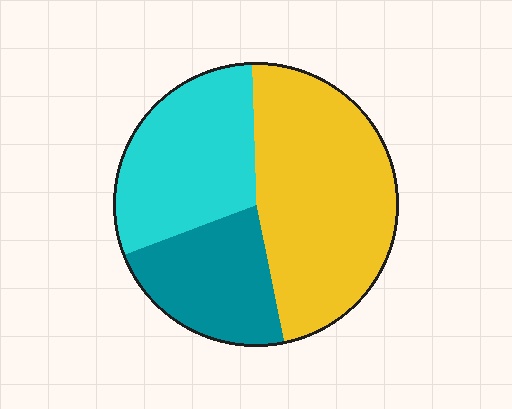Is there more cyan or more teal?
Cyan.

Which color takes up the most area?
Yellow, at roughly 45%.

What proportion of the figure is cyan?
Cyan takes up about one third (1/3) of the figure.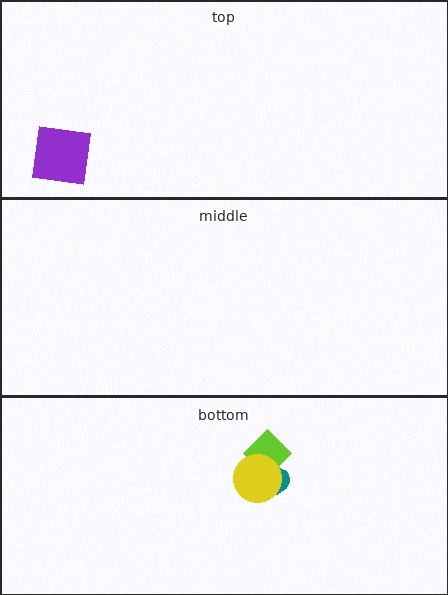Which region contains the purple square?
The top region.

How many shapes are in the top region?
1.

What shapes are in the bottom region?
The lime diamond, the teal ellipse, the yellow circle.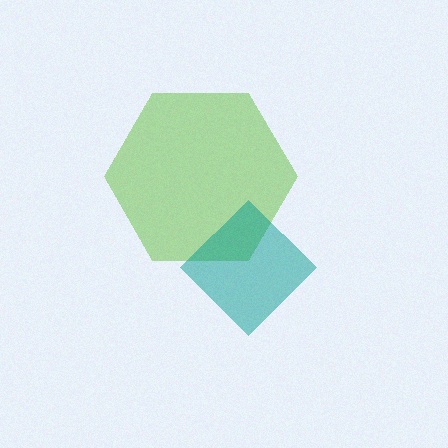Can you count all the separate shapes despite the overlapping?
Yes, there are 2 separate shapes.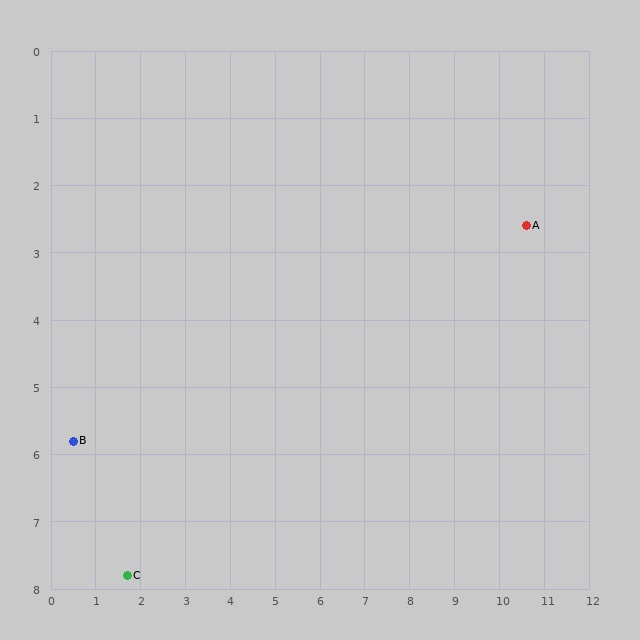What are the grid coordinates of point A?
Point A is at approximately (10.6, 2.6).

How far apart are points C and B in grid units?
Points C and B are about 2.3 grid units apart.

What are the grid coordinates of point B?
Point B is at approximately (0.5, 5.8).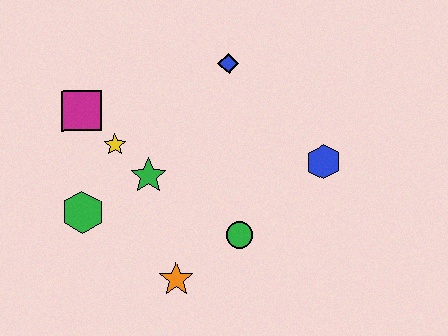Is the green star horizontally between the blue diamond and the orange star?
No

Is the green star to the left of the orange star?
Yes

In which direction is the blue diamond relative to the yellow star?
The blue diamond is to the right of the yellow star.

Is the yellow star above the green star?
Yes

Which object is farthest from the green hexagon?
The blue hexagon is farthest from the green hexagon.